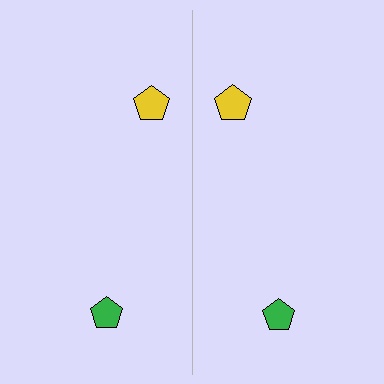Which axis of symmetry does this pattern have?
The pattern has a vertical axis of symmetry running through the center of the image.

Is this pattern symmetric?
Yes, this pattern has bilateral (reflection) symmetry.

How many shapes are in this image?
There are 4 shapes in this image.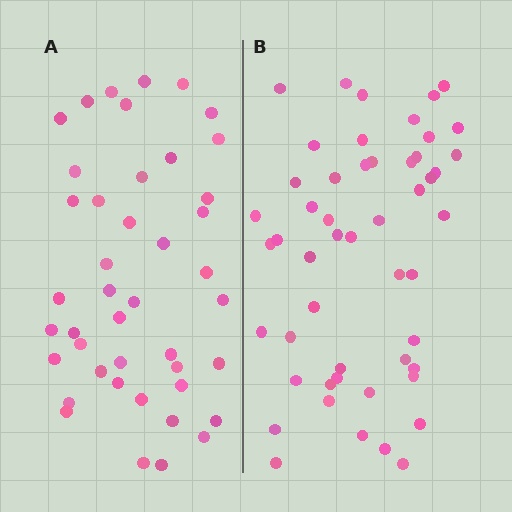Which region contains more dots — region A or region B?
Region B (the right region) has more dots.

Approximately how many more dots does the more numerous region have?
Region B has roughly 8 or so more dots than region A.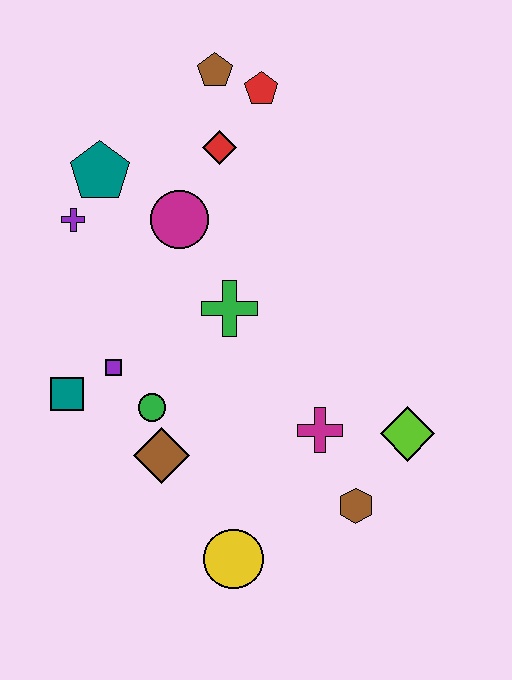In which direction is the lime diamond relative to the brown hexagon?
The lime diamond is above the brown hexagon.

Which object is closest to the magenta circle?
The red diamond is closest to the magenta circle.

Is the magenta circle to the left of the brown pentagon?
Yes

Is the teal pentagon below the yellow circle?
No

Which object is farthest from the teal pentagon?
The brown hexagon is farthest from the teal pentagon.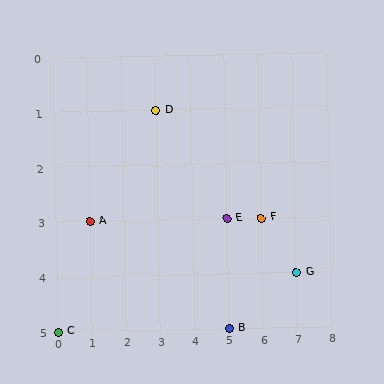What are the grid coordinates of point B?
Point B is at grid coordinates (5, 5).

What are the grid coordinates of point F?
Point F is at grid coordinates (6, 3).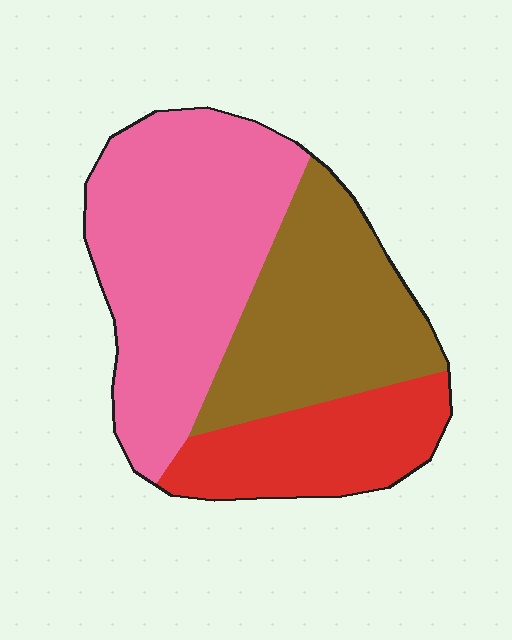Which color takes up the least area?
Red, at roughly 20%.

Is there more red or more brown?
Brown.